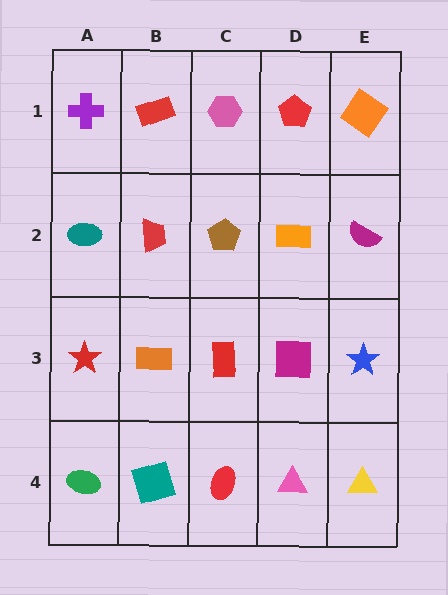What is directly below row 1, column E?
A magenta semicircle.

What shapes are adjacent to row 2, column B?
A red rectangle (row 1, column B), an orange rectangle (row 3, column B), a teal ellipse (row 2, column A), a brown pentagon (row 2, column C).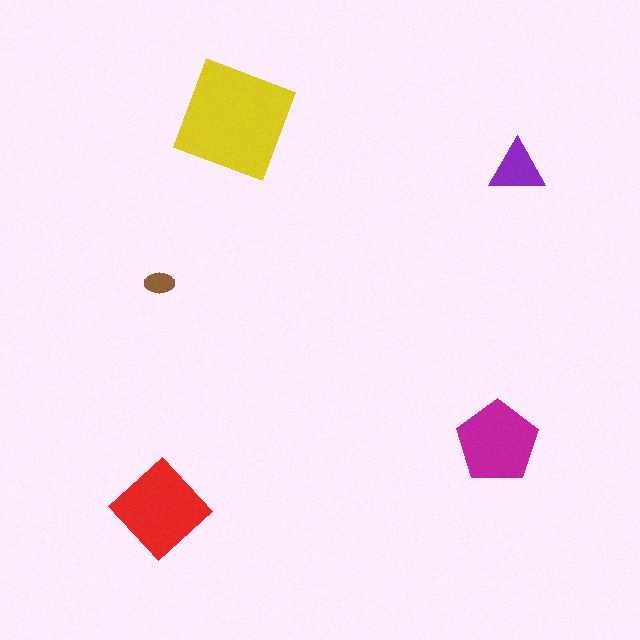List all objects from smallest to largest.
The brown ellipse, the purple triangle, the magenta pentagon, the red diamond, the yellow square.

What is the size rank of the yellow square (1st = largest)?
1st.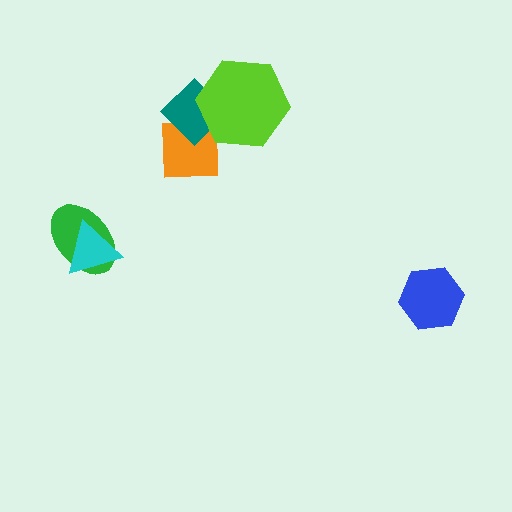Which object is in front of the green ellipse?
The cyan triangle is in front of the green ellipse.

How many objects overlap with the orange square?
2 objects overlap with the orange square.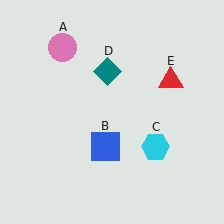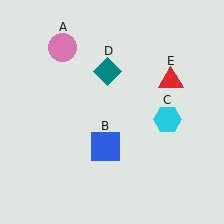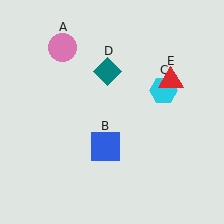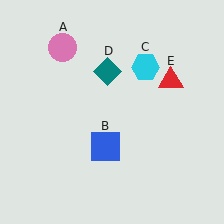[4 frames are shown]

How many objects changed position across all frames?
1 object changed position: cyan hexagon (object C).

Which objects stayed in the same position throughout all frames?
Pink circle (object A) and blue square (object B) and teal diamond (object D) and red triangle (object E) remained stationary.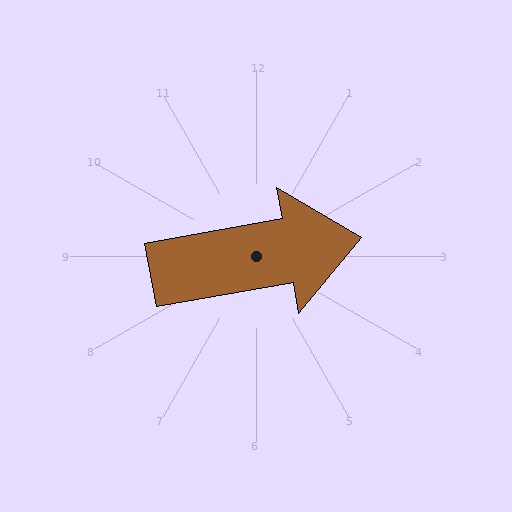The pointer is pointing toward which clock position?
Roughly 3 o'clock.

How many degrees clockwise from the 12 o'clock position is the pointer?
Approximately 80 degrees.